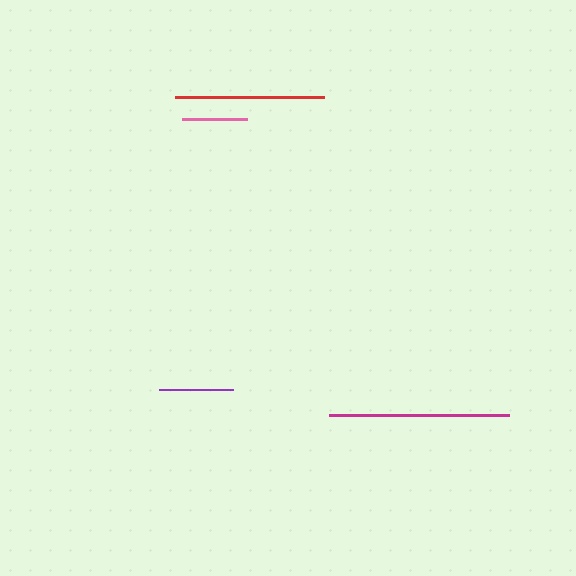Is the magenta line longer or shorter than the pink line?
The magenta line is longer than the pink line.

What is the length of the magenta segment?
The magenta segment is approximately 180 pixels long.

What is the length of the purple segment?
The purple segment is approximately 74 pixels long.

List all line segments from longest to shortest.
From longest to shortest: magenta, red, purple, pink.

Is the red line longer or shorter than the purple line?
The red line is longer than the purple line.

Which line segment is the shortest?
The pink line is the shortest at approximately 66 pixels.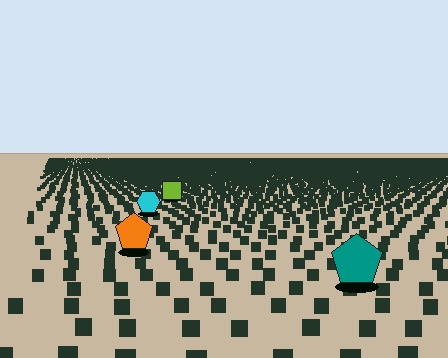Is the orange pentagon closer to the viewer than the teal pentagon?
No. The teal pentagon is closer — you can tell from the texture gradient: the ground texture is coarser near it.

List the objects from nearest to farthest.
From nearest to farthest: the teal pentagon, the orange pentagon, the cyan hexagon, the lime square.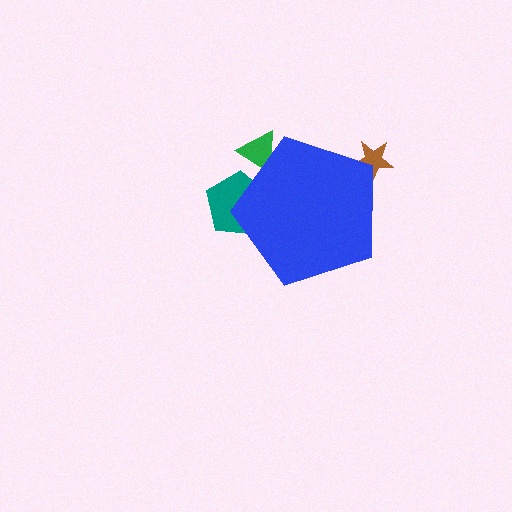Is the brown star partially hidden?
Yes, the brown star is partially hidden behind the blue pentagon.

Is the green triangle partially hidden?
Yes, the green triangle is partially hidden behind the blue pentagon.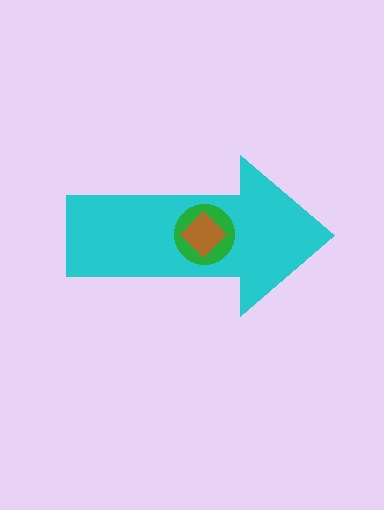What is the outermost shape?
The cyan arrow.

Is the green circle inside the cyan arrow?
Yes.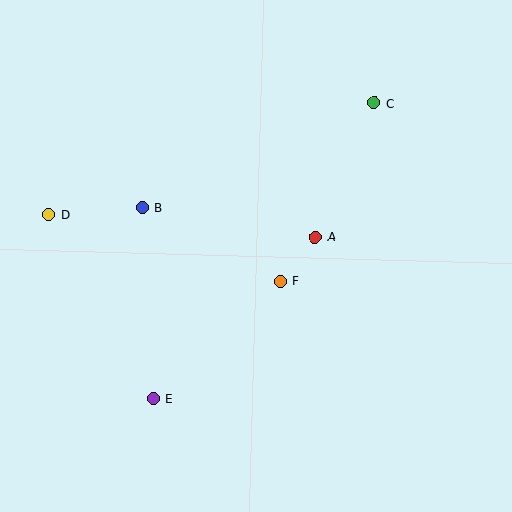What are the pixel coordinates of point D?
Point D is at (49, 214).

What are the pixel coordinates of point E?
Point E is at (153, 398).